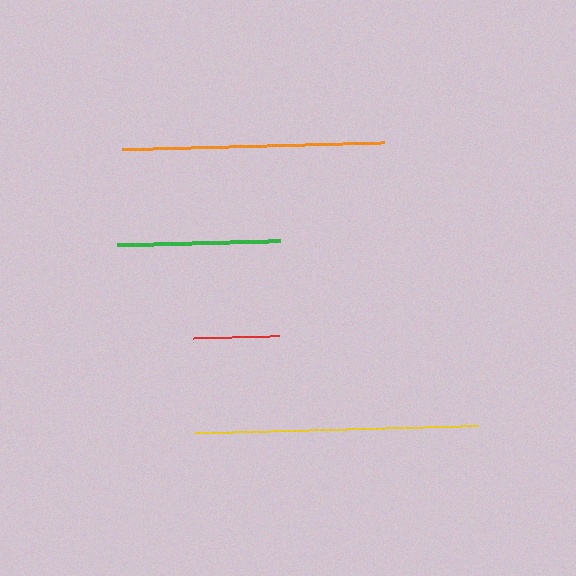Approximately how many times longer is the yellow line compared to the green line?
The yellow line is approximately 1.7 times the length of the green line.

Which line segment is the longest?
The yellow line is the longest at approximately 284 pixels.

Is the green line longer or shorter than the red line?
The green line is longer than the red line.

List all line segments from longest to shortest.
From longest to shortest: yellow, orange, green, red.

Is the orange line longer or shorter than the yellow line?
The yellow line is longer than the orange line.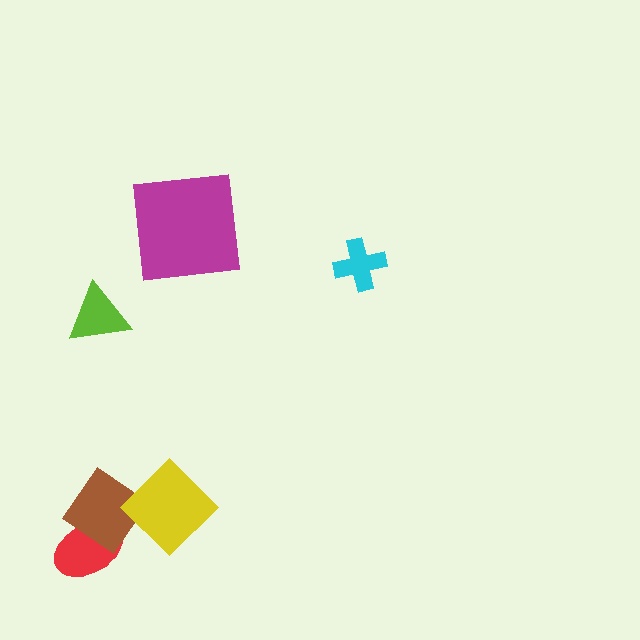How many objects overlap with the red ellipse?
1 object overlaps with the red ellipse.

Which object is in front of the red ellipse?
The brown diamond is in front of the red ellipse.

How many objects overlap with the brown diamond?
2 objects overlap with the brown diamond.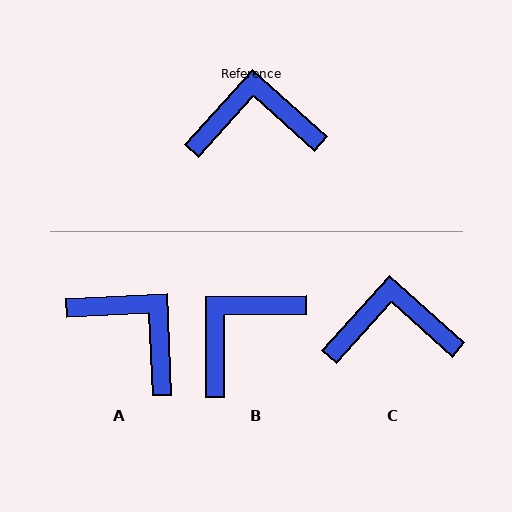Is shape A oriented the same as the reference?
No, it is off by about 46 degrees.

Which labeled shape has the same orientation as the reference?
C.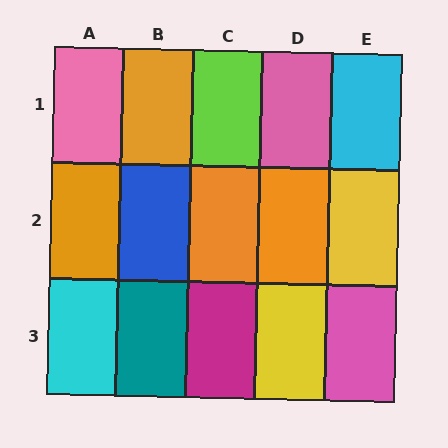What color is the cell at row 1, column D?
Pink.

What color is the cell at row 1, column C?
Lime.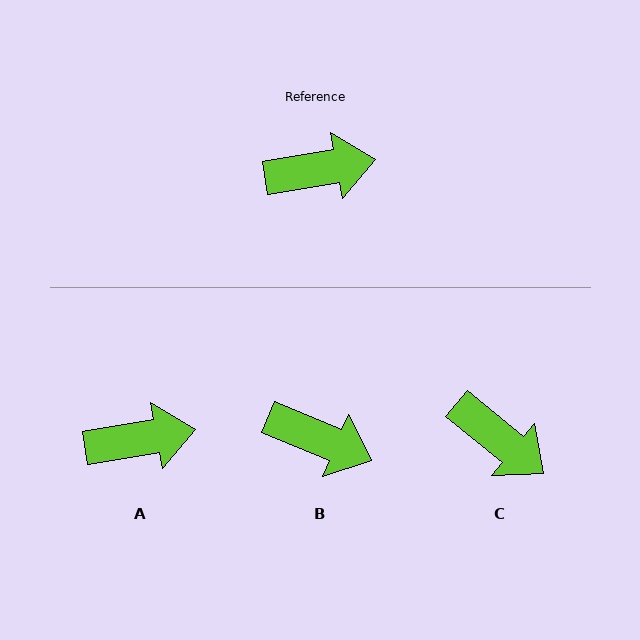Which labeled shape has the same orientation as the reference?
A.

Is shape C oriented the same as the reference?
No, it is off by about 49 degrees.